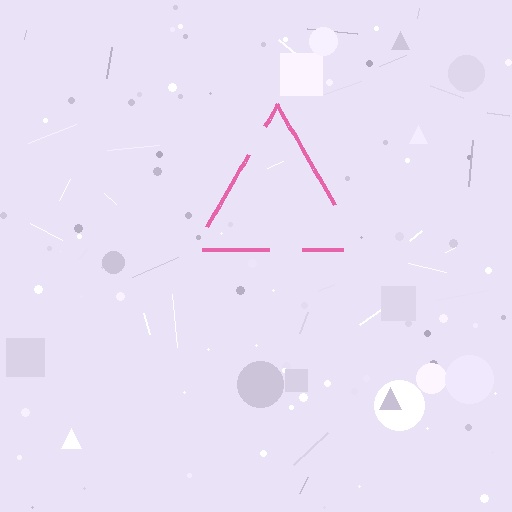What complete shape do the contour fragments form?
The contour fragments form a triangle.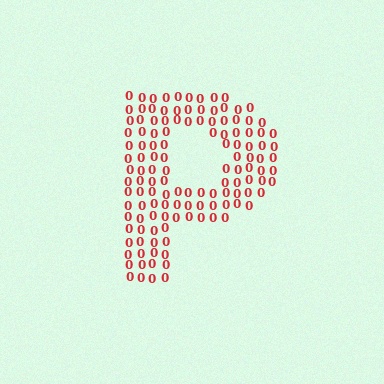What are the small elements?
The small elements are digit 0's.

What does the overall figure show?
The overall figure shows the letter P.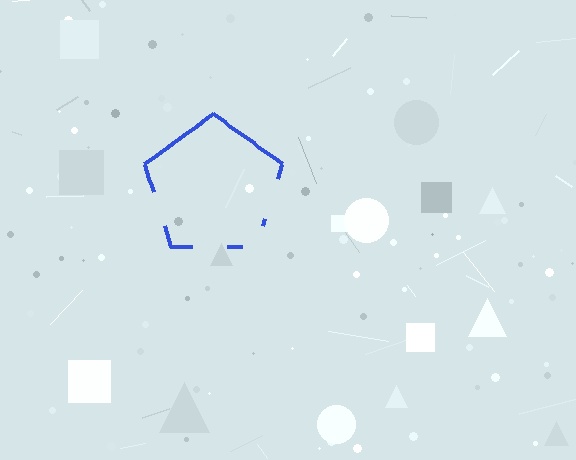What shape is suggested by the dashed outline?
The dashed outline suggests a pentagon.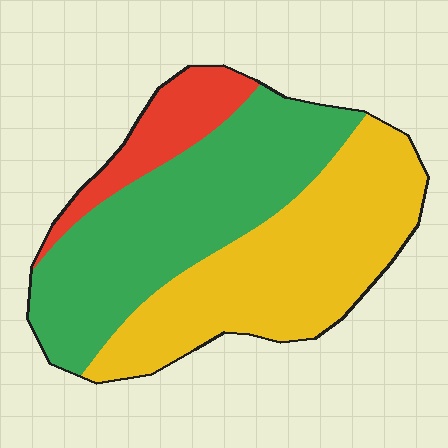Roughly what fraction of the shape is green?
Green covers 44% of the shape.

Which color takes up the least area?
Red, at roughly 15%.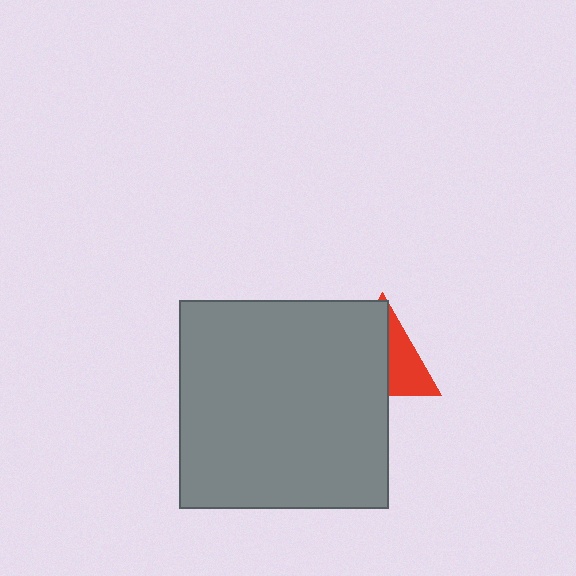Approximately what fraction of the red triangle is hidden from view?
Roughly 61% of the red triangle is hidden behind the gray square.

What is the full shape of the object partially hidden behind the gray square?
The partially hidden object is a red triangle.